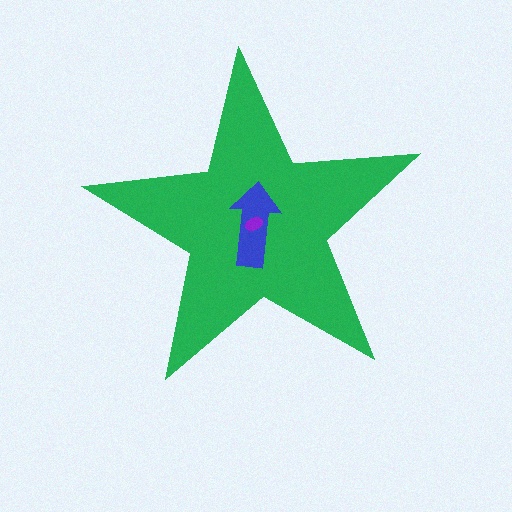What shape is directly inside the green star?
The blue arrow.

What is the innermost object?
The purple ellipse.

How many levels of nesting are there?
3.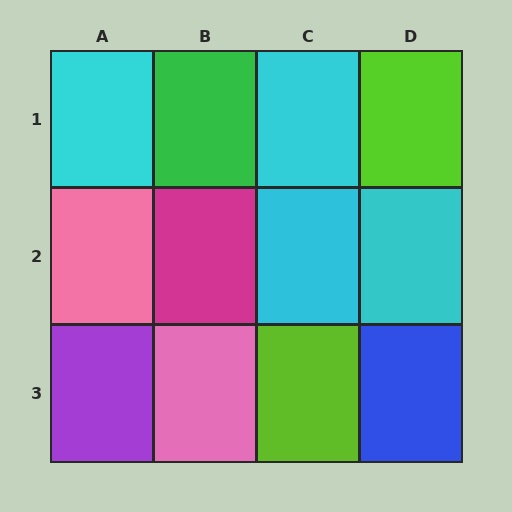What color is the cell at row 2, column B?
Magenta.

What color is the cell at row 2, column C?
Cyan.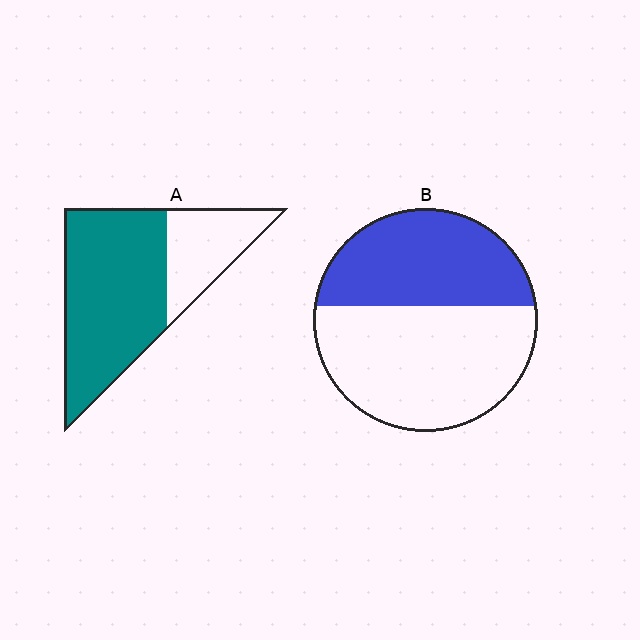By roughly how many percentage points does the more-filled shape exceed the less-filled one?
By roughly 30 percentage points (A over B).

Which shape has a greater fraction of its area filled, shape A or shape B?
Shape A.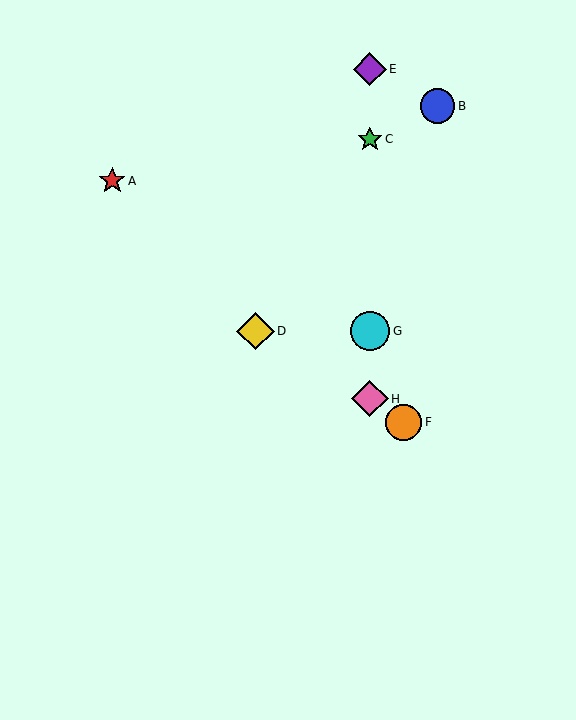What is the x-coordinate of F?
Object F is at x≈403.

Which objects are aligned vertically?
Objects C, E, G, H are aligned vertically.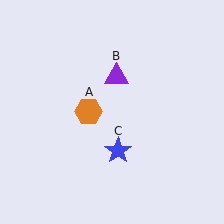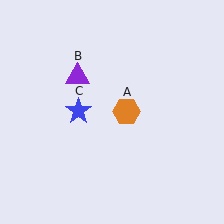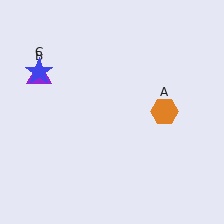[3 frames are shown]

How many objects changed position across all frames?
3 objects changed position: orange hexagon (object A), purple triangle (object B), blue star (object C).